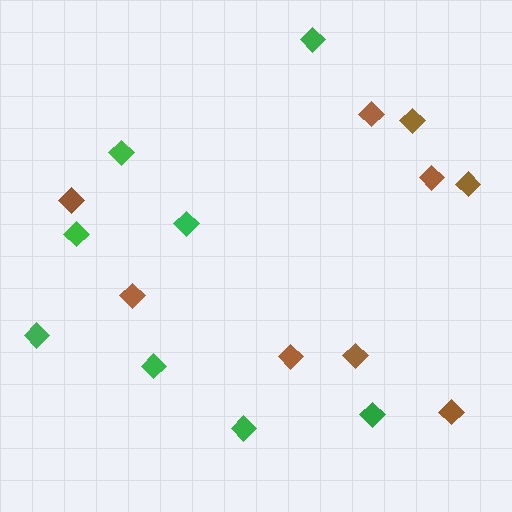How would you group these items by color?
There are 2 groups: one group of green diamonds (8) and one group of brown diamonds (9).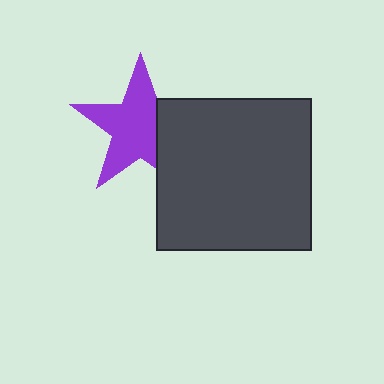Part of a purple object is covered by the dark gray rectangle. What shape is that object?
It is a star.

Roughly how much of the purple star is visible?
Most of it is visible (roughly 70%).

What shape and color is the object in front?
The object in front is a dark gray rectangle.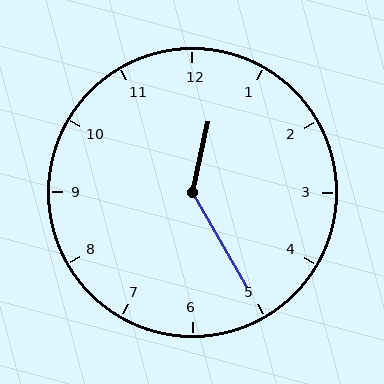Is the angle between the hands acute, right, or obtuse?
It is obtuse.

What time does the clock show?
12:25.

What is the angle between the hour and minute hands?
Approximately 138 degrees.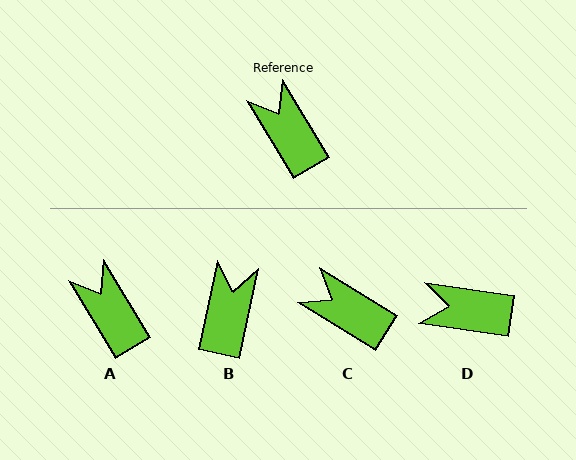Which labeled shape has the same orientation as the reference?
A.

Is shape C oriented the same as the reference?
No, it is off by about 28 degrees.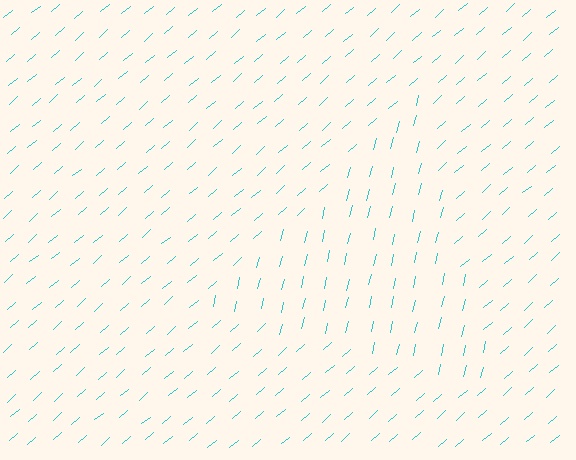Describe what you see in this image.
The image is filled with small cyan line segments. A triangle region in the image has lines oriented differently from the surrounding lines, creating a visible texture boundary.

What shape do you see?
I see a triangle.